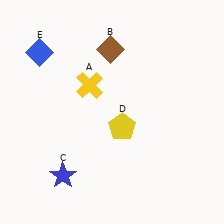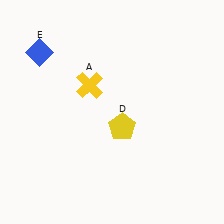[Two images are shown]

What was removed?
The brown diamond (B), the blue star (C) were removed in Image 2.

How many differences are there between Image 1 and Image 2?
There are 2 differences between the two images.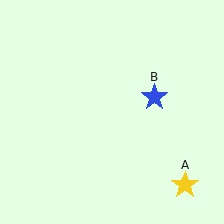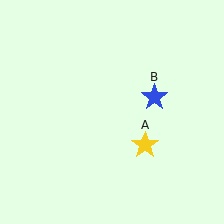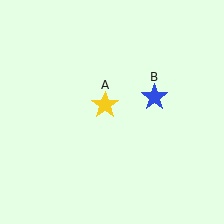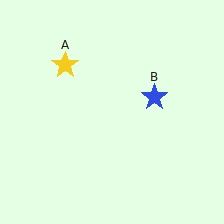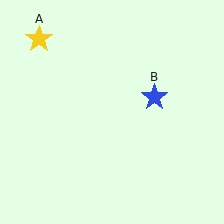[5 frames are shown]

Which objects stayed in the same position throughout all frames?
Blue star (object B) remained stationary.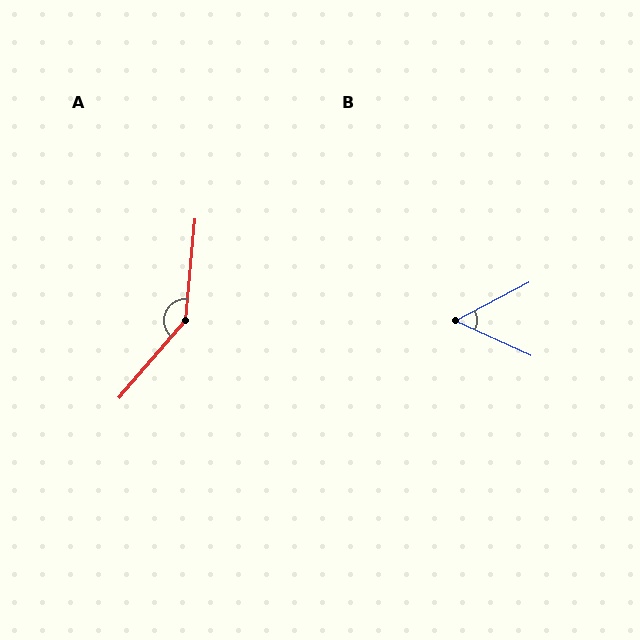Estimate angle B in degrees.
Approximately 52 degrees.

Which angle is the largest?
A, at approximately 145 degrees.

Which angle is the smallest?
B, at approximately 52 degrees.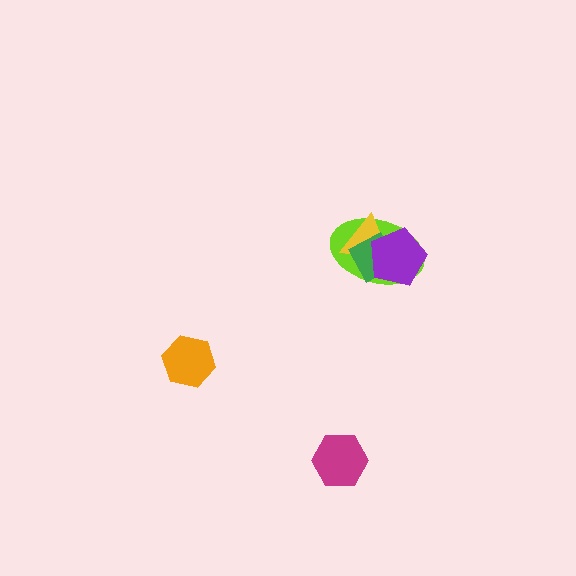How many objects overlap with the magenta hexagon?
0 objects overlap with the magenta hexagon.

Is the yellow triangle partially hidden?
Yes, it is partially covered by another shape.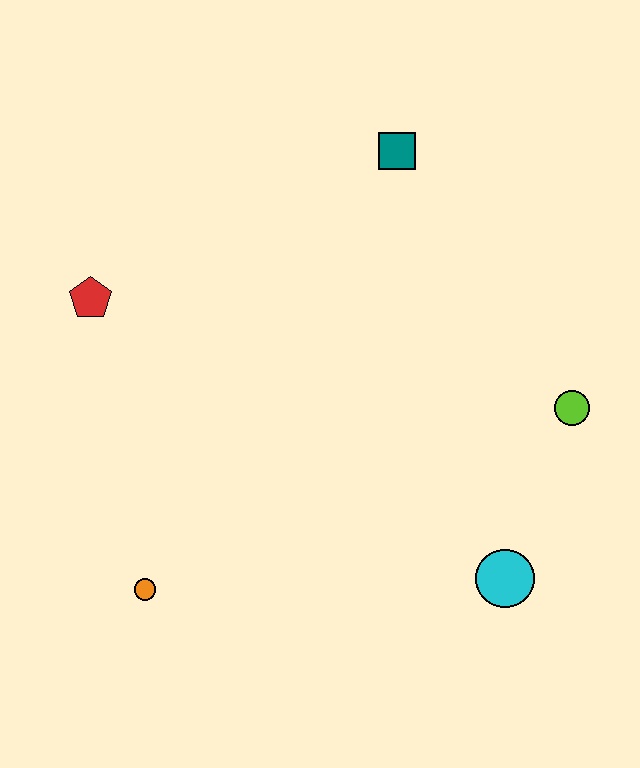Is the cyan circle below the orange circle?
No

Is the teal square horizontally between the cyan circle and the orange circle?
Yes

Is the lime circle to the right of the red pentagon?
Yes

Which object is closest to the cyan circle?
The lime circle is closest to the cyan circle.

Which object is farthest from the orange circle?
The teal square is farthest from the orange circle.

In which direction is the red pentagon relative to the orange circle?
The red pentagon is above the orange circle.